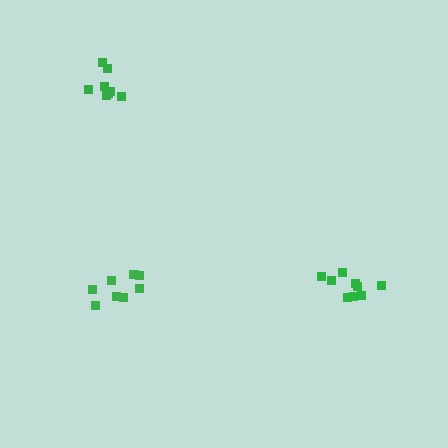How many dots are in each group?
Group 1: 9 dots, Group 2: 8 dots, Group 3: 9 dots (26 total).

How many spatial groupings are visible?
There are 3 spatial groupings.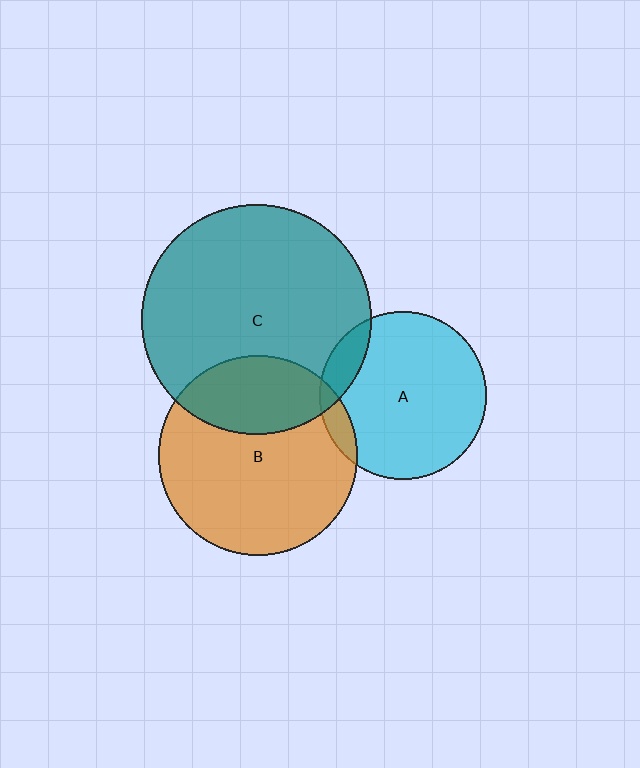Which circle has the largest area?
Circle C (teal).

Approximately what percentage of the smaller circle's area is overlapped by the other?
Approximately 10%.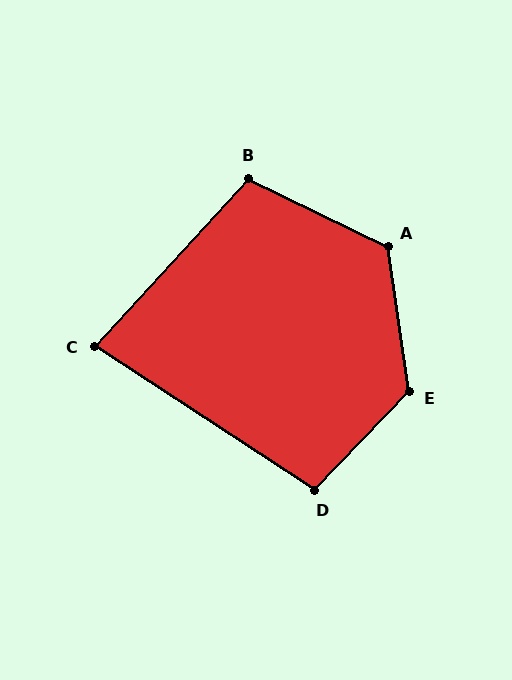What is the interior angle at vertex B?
Approximately 106 degrees (obtuse).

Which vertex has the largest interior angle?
E, at approximately 128 degrees.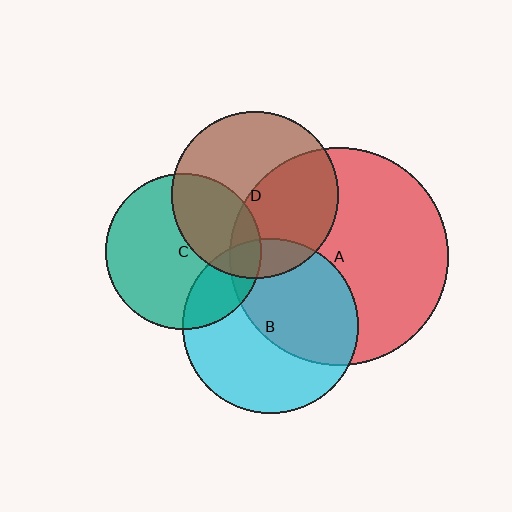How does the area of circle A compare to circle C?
Approximately 2.0 times.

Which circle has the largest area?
Circle A (red).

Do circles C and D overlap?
Yes.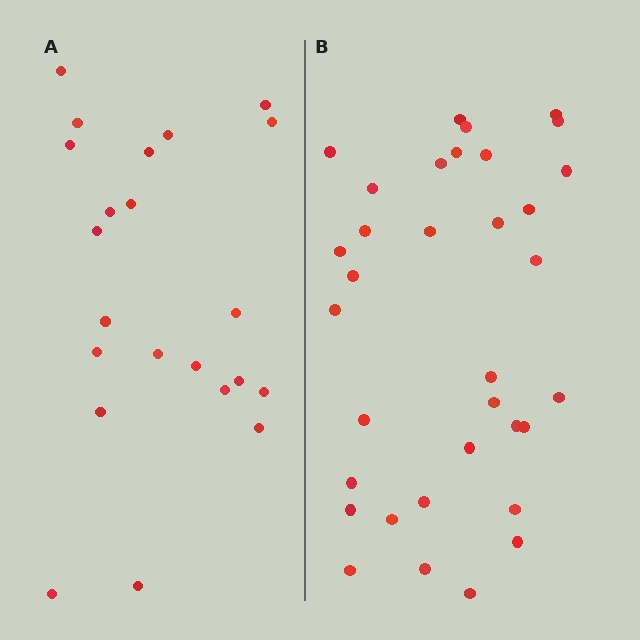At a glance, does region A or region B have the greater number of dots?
Region B (the right region) has more dots.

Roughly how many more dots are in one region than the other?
Region B has roughly 12 or so more dots than region A.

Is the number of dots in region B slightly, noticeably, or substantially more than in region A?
Region B has substantially more. The ratio is roughly 1.5 to 1.